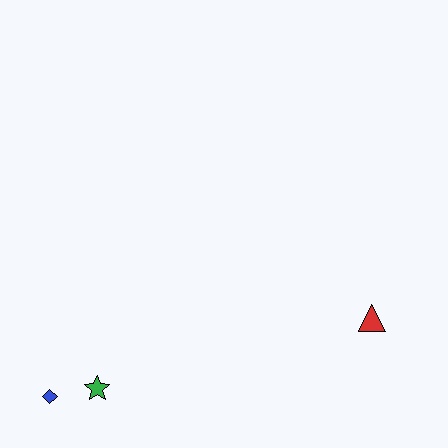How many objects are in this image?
There are 3 objects.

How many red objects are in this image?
There is 1 red object.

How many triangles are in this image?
There is 1 triangle.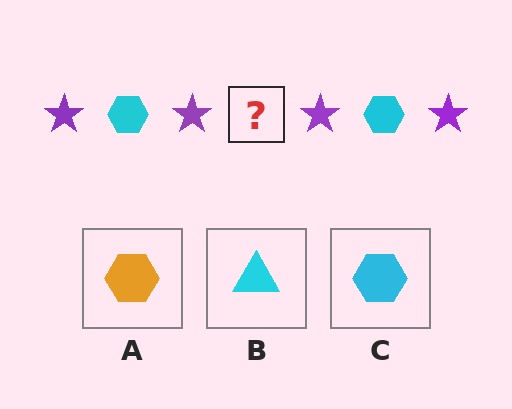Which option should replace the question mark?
Option C.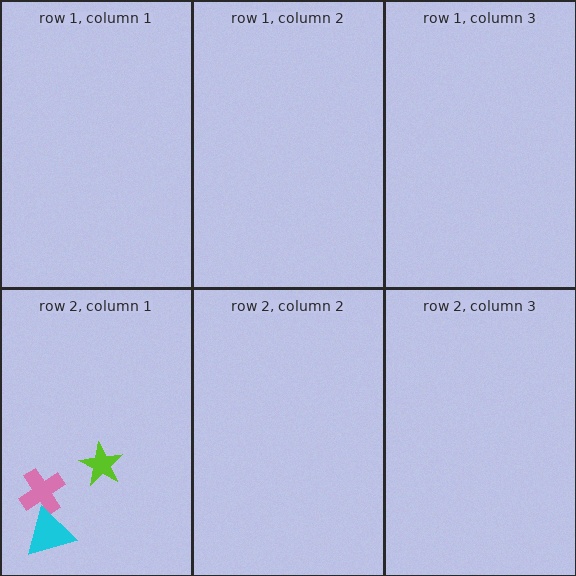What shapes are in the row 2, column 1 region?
The lime star, the pink cross, the cyan triangle.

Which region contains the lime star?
The row 2, column 1 region.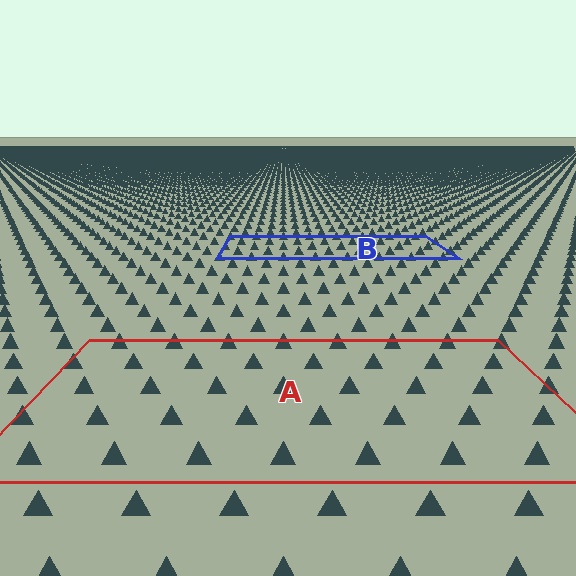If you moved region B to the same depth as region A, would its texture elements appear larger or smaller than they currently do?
They would appear larger. At a closer depth, the same texture elements are projected at a bigger on-screen size.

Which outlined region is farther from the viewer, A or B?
Region B is farther from the viewer — the texture elements inside it appear smaller and more densely packed.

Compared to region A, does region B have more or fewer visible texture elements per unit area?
Region B has more texture elements per unit area — they are packed more densely because it is farther away.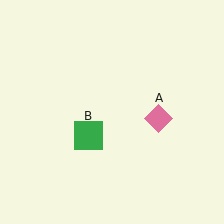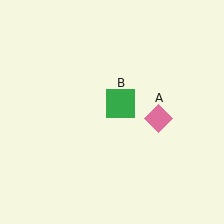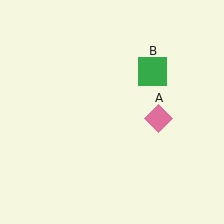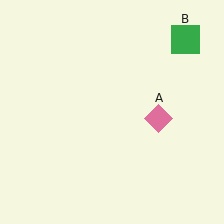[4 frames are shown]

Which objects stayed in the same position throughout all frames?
Pink diamond (object A) remained stationary.